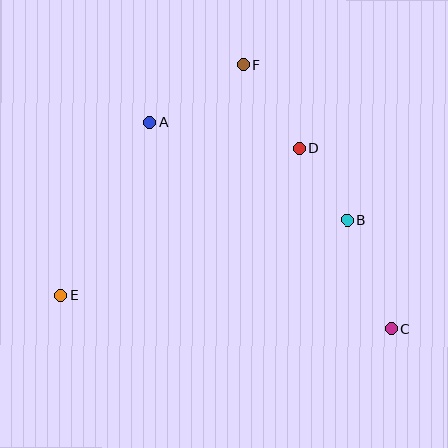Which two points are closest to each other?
Points B and D are closest to each other.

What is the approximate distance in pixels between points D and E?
The distance between D and E is approximately 280 pixels.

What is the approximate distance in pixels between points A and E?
The distance between A and E is approximately 196 pixels.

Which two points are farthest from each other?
Points C and E are farthest from each other.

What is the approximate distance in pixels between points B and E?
The distance between B and E is approximately 297 pixels.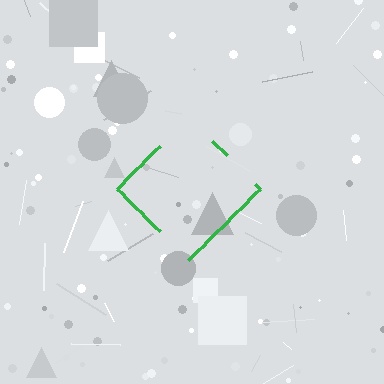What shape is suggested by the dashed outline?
The dashed outline suggests a diamond.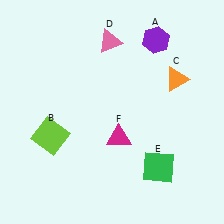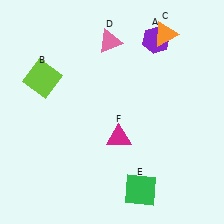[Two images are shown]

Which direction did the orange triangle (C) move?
The orange triangle (C) moved up.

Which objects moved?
The objects that moved are: the lime square (B), the orange triangle (C), the green square (E).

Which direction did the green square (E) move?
The green square (E) moved down.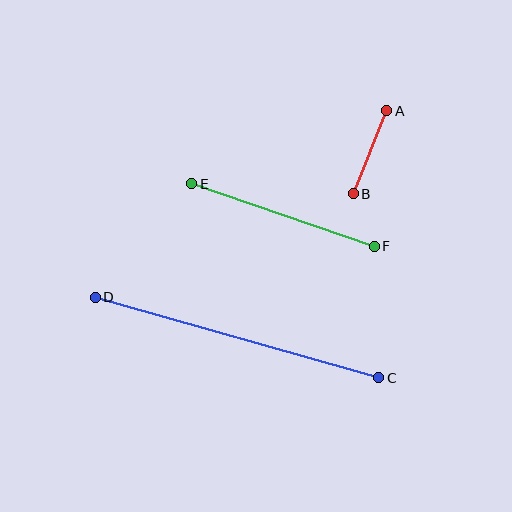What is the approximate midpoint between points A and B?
The midpoint is at approximately (370, 152) pixels.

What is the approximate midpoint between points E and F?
The midpoint is at approximately (283, 215) pixels.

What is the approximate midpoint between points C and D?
The midpoint is at approximately (237, 338) pixels.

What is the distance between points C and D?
The distance is approximately 294 pixels.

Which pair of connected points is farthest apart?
Points C and D are farthest apart.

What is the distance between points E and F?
The distance is approximately 193 pixels.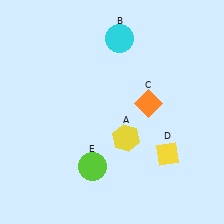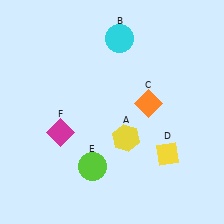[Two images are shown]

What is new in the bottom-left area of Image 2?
A magenta diamond (F) was added in the bottom-left area of Image 2.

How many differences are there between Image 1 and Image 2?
There is 1 difference between the two images.